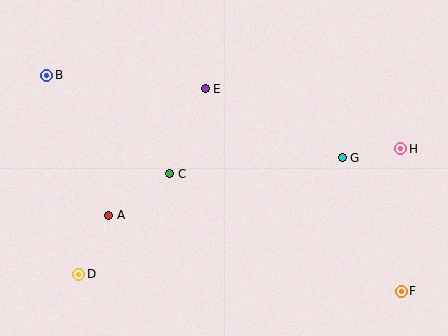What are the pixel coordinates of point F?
Point F is at (401, 291).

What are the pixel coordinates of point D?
Point D is at (79, 274).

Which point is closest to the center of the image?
Point C at (170, 174) is closest to the center.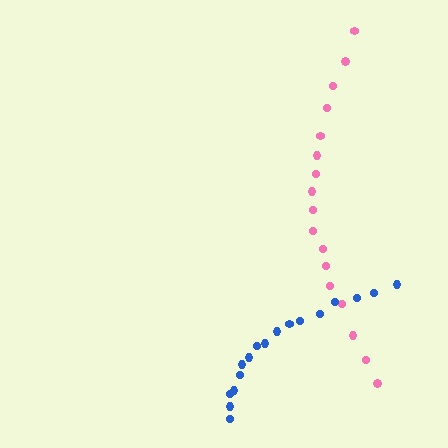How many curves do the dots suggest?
There are 2 distinct paths.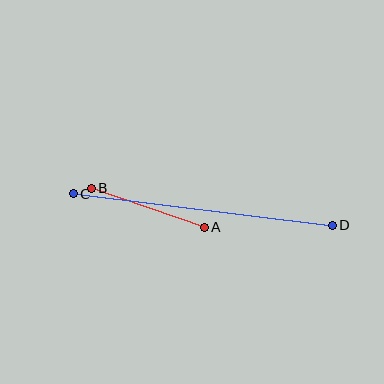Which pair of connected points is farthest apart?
Points C and D are farthest apart.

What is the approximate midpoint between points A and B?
The midpoint is at approximately (148, 208) pixels.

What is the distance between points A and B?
The distance is approximately 120 pixels.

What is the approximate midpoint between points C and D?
The midpoint is at approximately (203, 209) pixels.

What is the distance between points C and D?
The distance is approximately 261 pixels.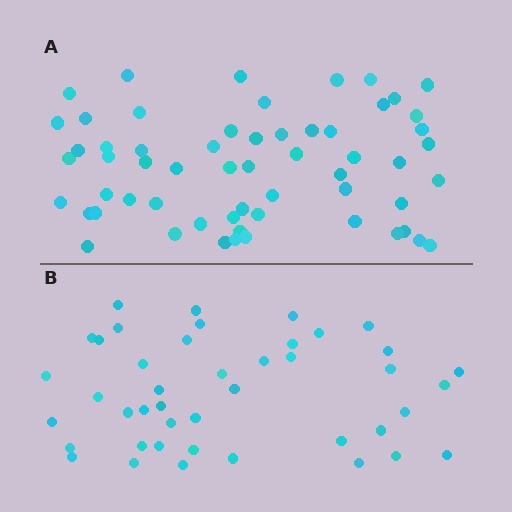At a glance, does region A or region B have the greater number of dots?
Region A (the top region) has more dots.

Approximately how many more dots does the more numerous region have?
Region A has approximately 15 more dots than region B.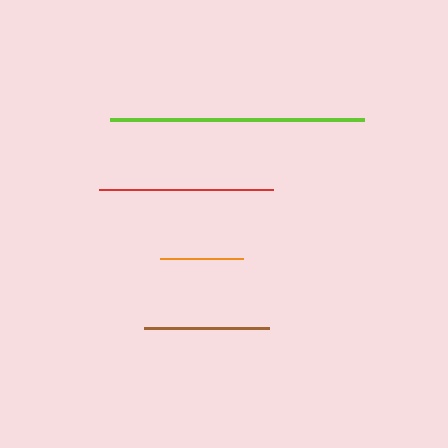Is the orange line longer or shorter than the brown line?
The brown line is longer than the orange line.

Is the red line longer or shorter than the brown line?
The red line is longer than the brown line.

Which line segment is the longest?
The lime line is the longest at approximately 254 pixels.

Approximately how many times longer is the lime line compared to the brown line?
The lime line is approximately 2.0 times the length of the brown line.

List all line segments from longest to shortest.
From longest to shortest: lime, red, brown, orange.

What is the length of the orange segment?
The orange segment is approximately 83 pixels long.